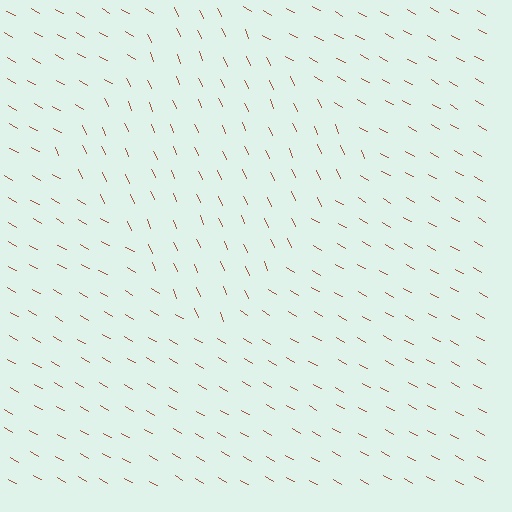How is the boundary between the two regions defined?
The boundary is defined purely by a change in line orientation (approximately 38 degrees difference). All lines are the same color and thickness.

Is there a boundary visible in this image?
Yes, there is a texture boundary formed by a change in line orientation.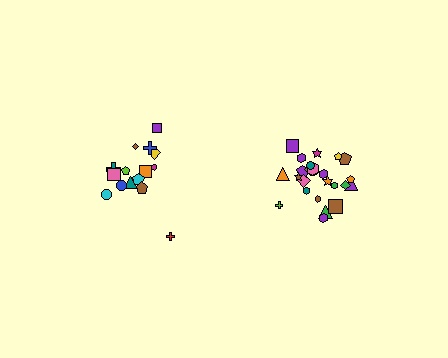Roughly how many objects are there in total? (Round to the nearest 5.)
Roughly 40 objects in total.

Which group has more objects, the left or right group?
The right group.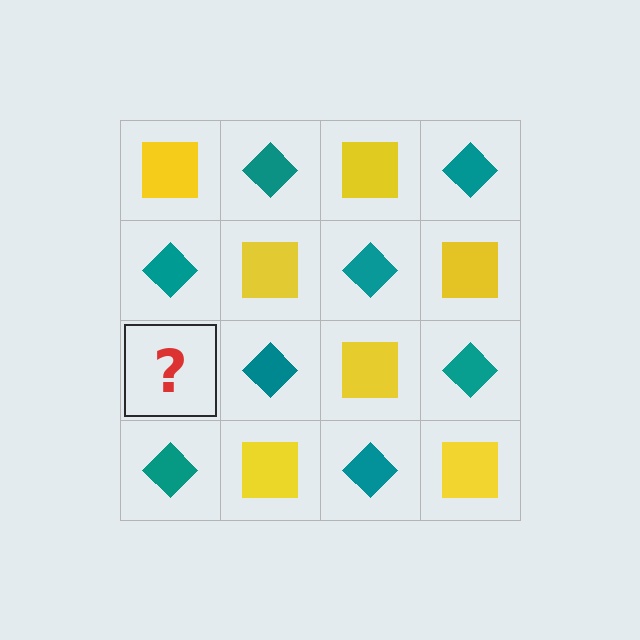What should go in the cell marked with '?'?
The missing cell should contain a yellow square.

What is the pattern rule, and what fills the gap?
The rule is that it alternates yellow square and teal diamond in a checkerboard pattern. The gap should be filled with a yellow square.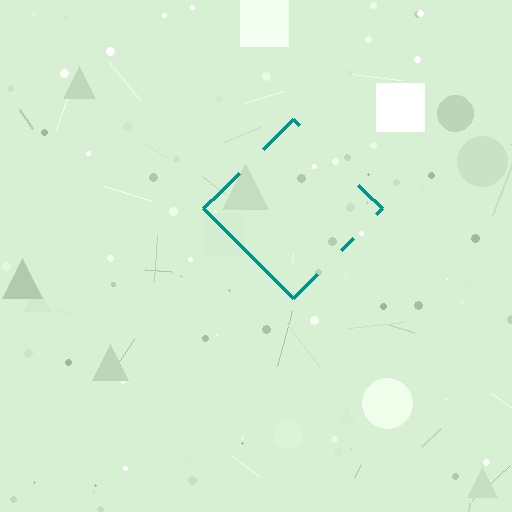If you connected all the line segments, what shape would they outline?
They would outline a diamond.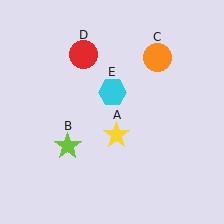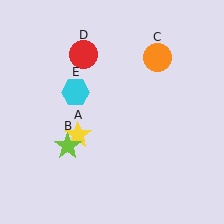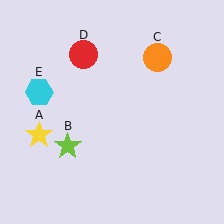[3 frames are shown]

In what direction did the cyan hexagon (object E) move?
The cyan hexagon (object E) moved left.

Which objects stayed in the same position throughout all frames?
Lime star (object B) and orange circle (object C) and red circle (object D) remained stationary.